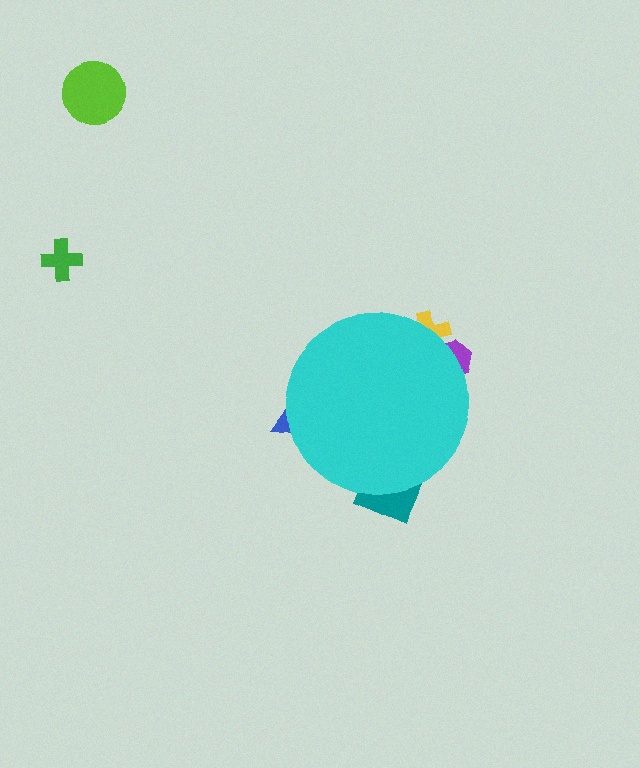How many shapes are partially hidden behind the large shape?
4 shapes are partially hidden.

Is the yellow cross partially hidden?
Yes, the yellow cross is partially hidden behind the cyan circle.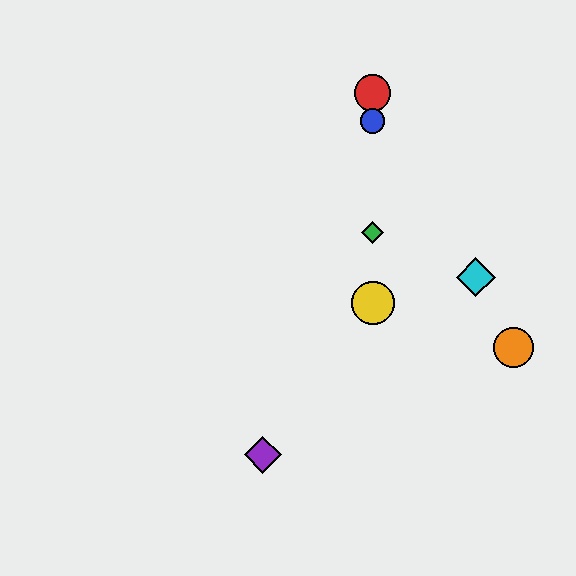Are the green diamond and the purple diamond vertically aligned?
No, the green diamond is at x≈373 and the purple diamond is at x≈263.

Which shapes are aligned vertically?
The red circle, the blue circle, the green diamond, the yellow circle are aligned vertically.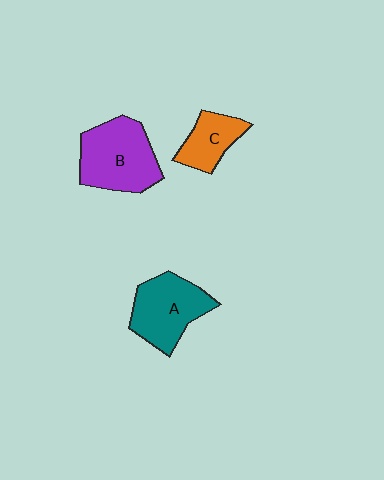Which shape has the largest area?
Shape B (purple).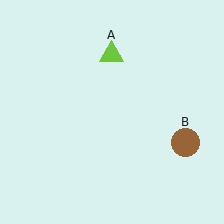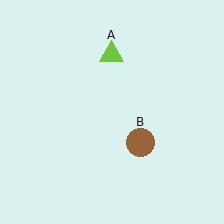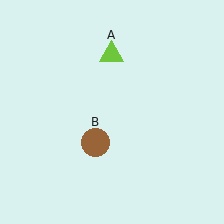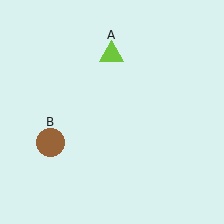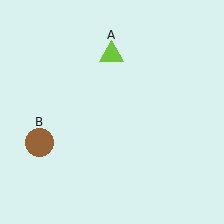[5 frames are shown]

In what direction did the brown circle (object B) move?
The brown circle (object B) moved left.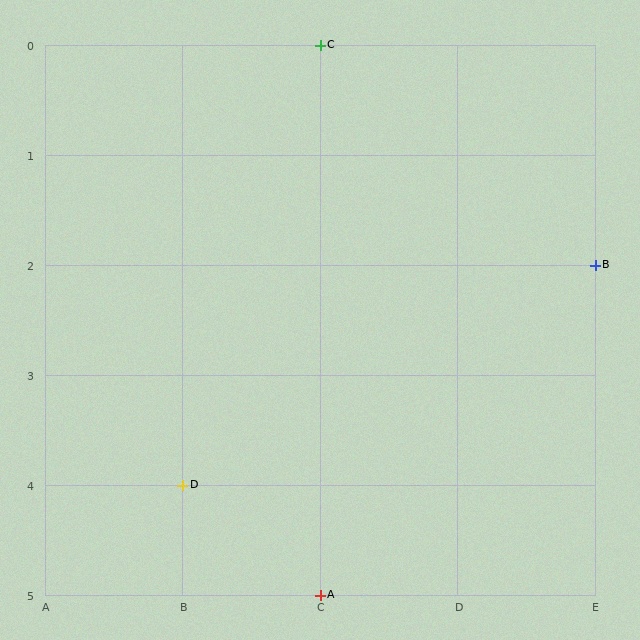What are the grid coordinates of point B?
Point B is at grid coordinates (E, 2).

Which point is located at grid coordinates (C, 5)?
Point A is at (C, 5).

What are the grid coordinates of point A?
Point A is at grid coordinates (C, 5).